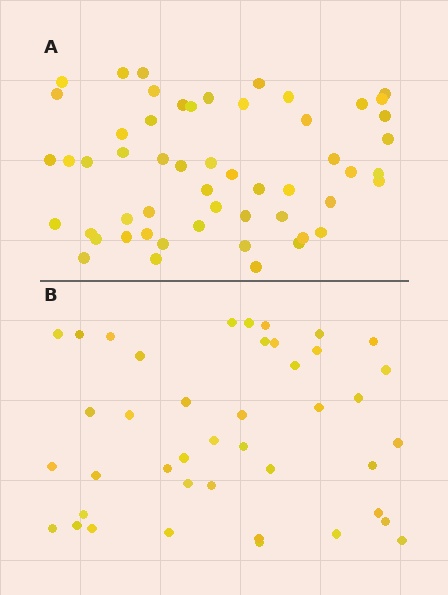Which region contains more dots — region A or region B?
Region A (the top region) has more dots.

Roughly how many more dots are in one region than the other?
Region A has roughly 12 or so more dots than region B.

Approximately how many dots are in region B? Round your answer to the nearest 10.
About 40 dots. (The exact count is 42, which rounds to 40.)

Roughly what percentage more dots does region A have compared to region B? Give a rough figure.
About 30% more.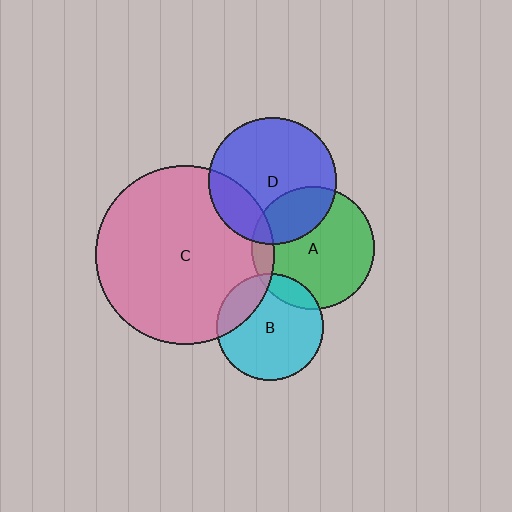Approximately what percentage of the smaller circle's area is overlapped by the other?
Approximately 20%.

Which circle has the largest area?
Circle C (pink).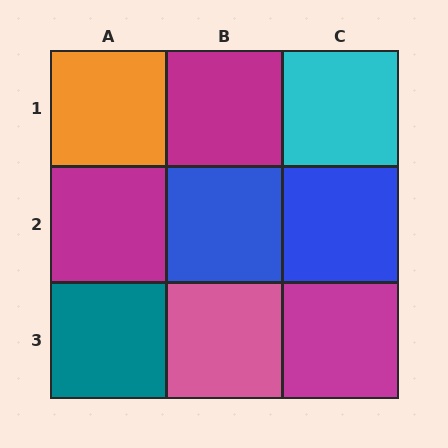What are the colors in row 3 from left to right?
Teal, pink, magenta.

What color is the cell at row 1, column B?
Magenta.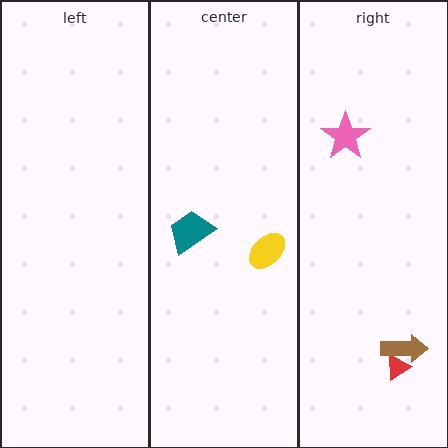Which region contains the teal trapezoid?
The center region.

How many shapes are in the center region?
2.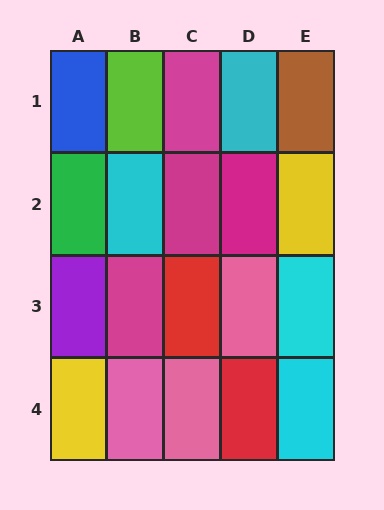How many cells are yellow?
2 cells are yellow.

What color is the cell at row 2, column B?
Cyan.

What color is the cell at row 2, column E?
Yellow.